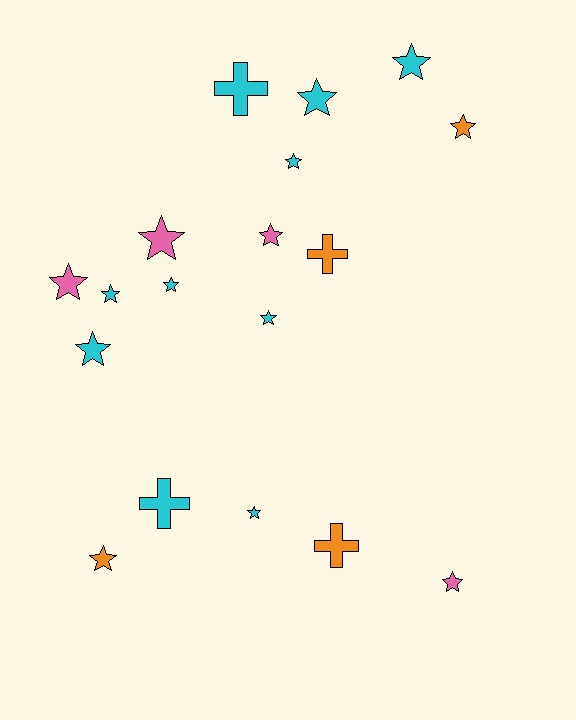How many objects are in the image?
There are 18 objects.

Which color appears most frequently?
Cyan, with 10 objects.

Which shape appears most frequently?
Star, with 14 objects.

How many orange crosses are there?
There are 2 orange crosses.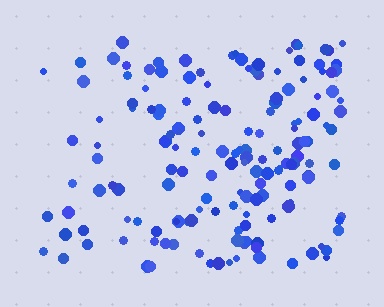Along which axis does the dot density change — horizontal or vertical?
Horizontal.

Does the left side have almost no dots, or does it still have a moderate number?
Still a moderate number, just noticeably fewer than the right.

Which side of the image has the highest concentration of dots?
The right.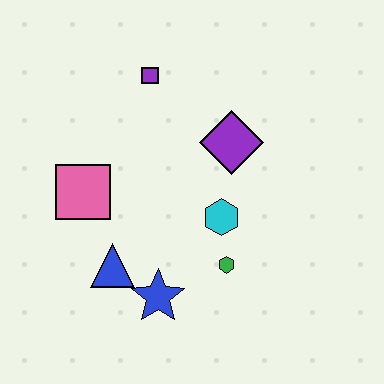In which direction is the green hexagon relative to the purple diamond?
The green hexagon is below the purple diamond.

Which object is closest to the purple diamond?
The cyan hexagon is closest to the purple diamond.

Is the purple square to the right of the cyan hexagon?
No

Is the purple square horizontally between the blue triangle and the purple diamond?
Yes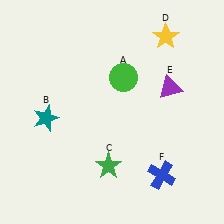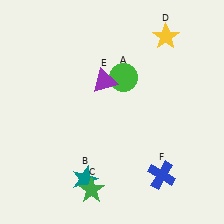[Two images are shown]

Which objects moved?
The objects that moved are: the teal star (B), the green star (C), the purple triangle (E).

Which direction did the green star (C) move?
The green star (C) moved down.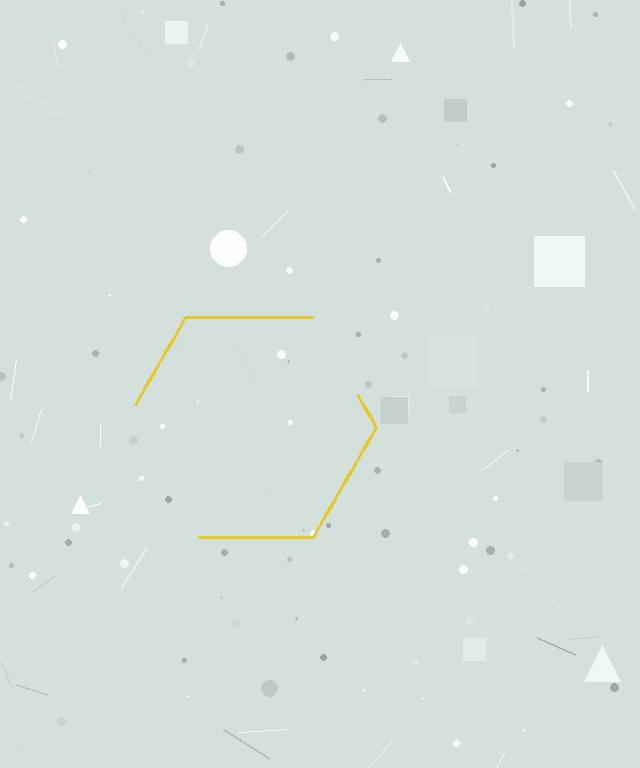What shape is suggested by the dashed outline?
The dashed outline suggests a hexagon.